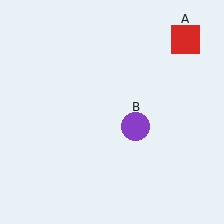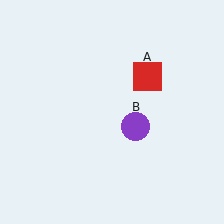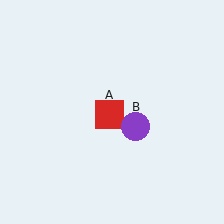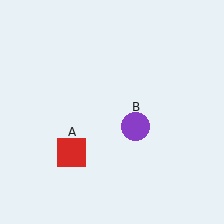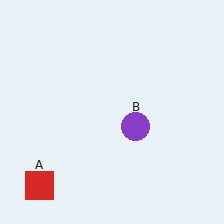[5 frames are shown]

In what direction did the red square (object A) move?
The red square (object A) moved down and to the left.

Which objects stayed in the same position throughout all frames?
Purple circle (object B) remained stationary.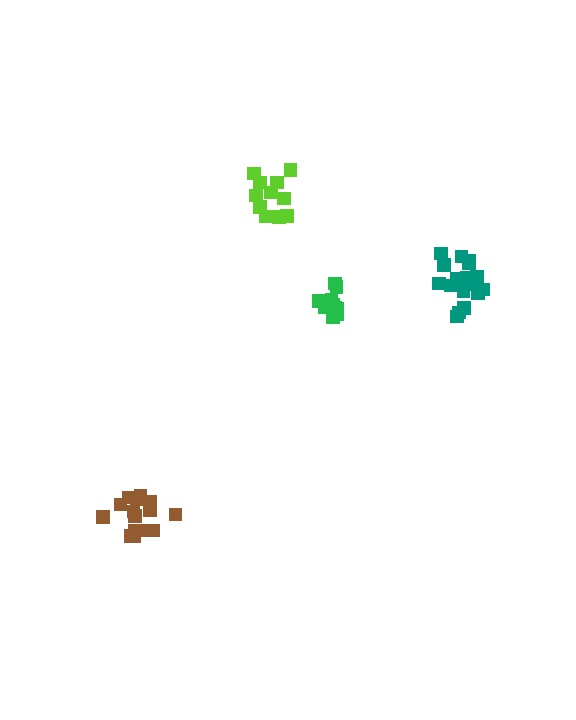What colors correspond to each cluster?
The clusters are colored: brown, green, teal, lime.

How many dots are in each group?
Group 1: 15 dots, Group 2: 12 dots, Group 3: 18 dots, Group 4: 12 dots (57 total).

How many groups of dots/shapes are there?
There are 4 groups.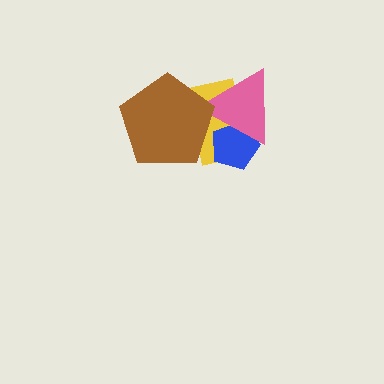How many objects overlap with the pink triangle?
3 objects overlap with the pink triangle.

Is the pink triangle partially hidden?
Yes, it is partially covered by another shape.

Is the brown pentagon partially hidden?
No, no other shape covers it.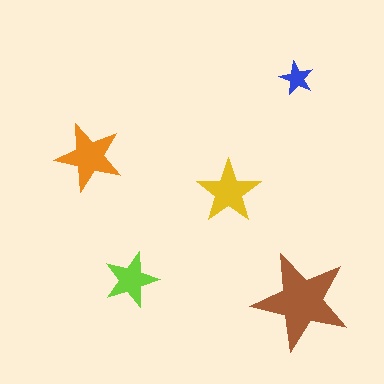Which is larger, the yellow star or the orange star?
The orange one.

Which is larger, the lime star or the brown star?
The brown one.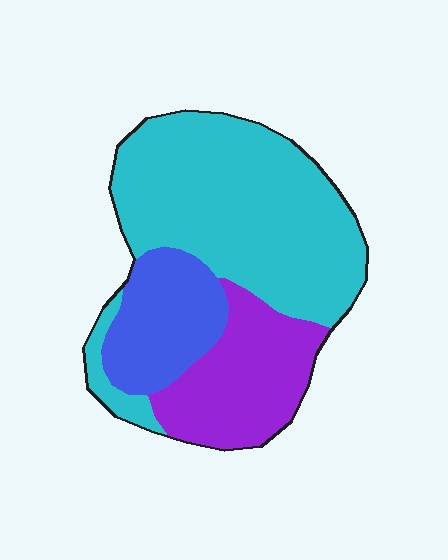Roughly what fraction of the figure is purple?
Purple takes up between a sixth and a third of the figure.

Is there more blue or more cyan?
Cyan.